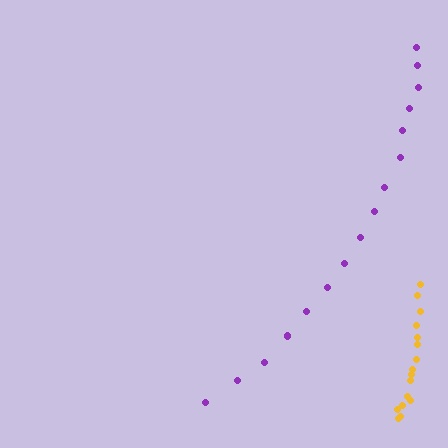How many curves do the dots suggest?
There are 2 distinct paths.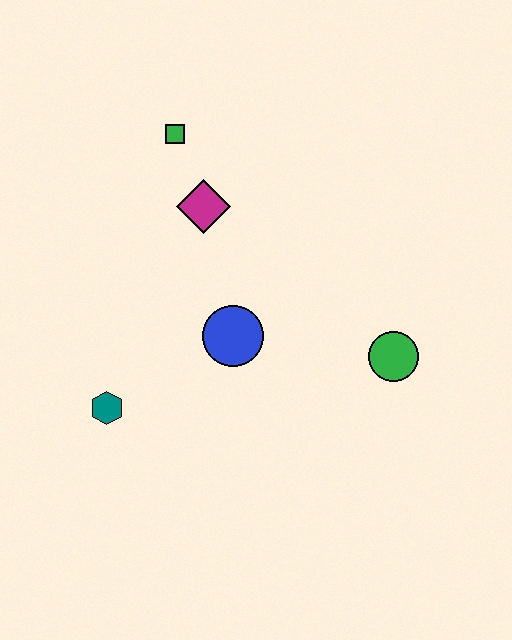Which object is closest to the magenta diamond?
The green square is closest to the magenta diamond.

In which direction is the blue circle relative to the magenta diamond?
The blue circle is below the magenta diamond.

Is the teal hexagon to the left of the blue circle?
Yes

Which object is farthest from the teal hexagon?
The green circle is farthest from the teal hexagon.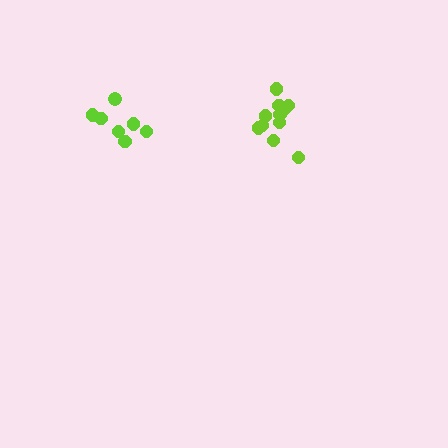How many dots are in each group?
Group 1: 11 dots, Group 2: 7 dots (18 total).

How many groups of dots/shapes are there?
There are 2 groups.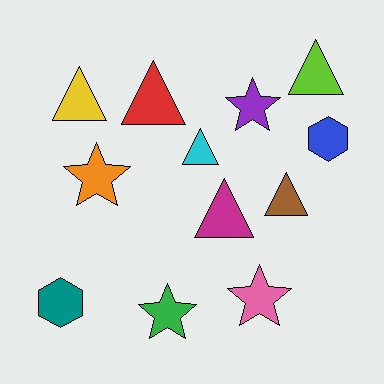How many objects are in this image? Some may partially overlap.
There are 12 objects.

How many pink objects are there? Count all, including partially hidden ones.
There is 1 pink object.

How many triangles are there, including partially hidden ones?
There are 6 triangles.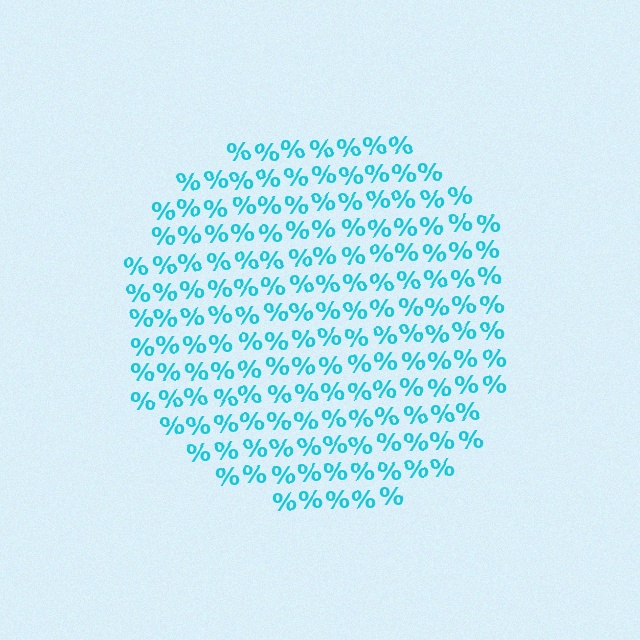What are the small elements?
The small elements are percent signs.